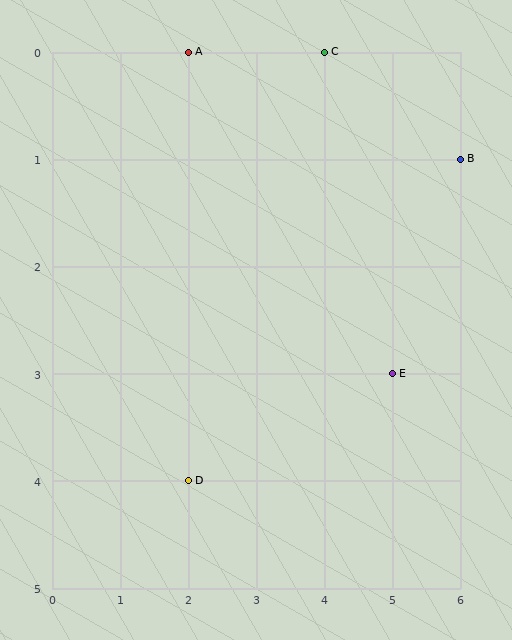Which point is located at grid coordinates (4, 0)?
Point C is at (4, 0).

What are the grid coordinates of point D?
Point D is at grid coordinates (2, 4).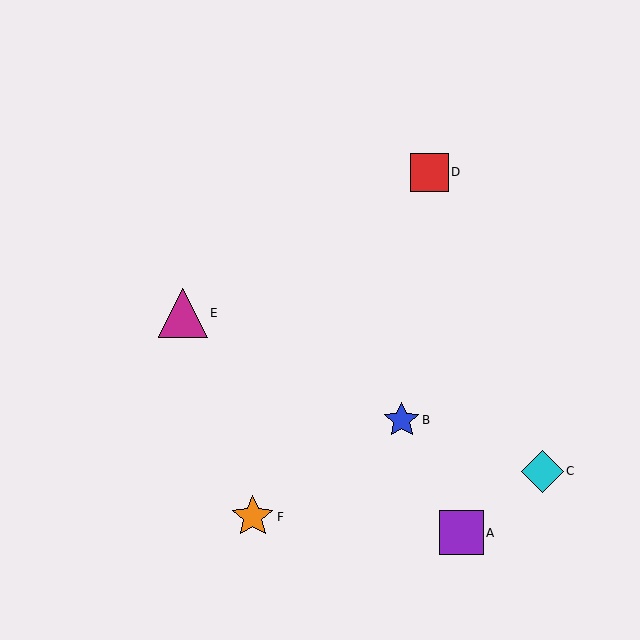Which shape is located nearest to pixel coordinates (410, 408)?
The blue star (labeled B) at (402, 420) is nearest to that location.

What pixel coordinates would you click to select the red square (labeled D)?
Click at (429, 172) to select the red square D.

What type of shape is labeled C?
Shape C is a cyan diamond.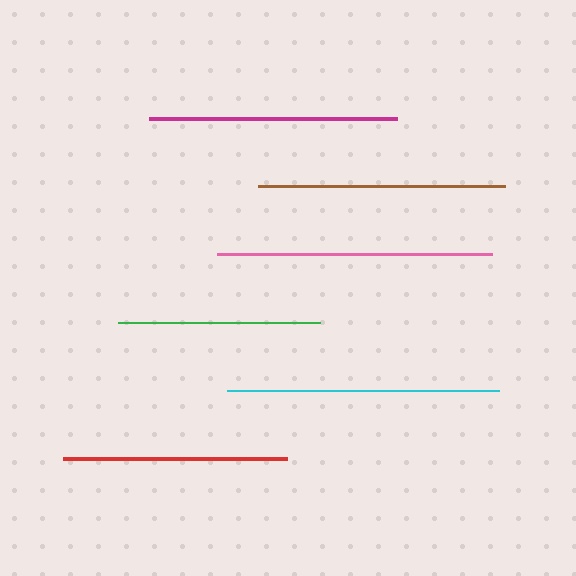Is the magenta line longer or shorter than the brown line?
The magenta line is longer than the brown line.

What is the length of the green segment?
The green segment is approximately 202 pixels long.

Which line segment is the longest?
The pink line is the longest at approximately 274 pixels.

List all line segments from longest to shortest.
From longest to shortest: pink, cyan, magenta, brown, red, green.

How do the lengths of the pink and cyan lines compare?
The pink and cyan lines are approximately the same length.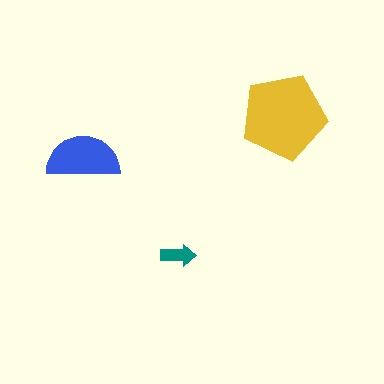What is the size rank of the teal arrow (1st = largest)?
3rd.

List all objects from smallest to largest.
The teal arrow, the blue semicircle, the yellow pentagon.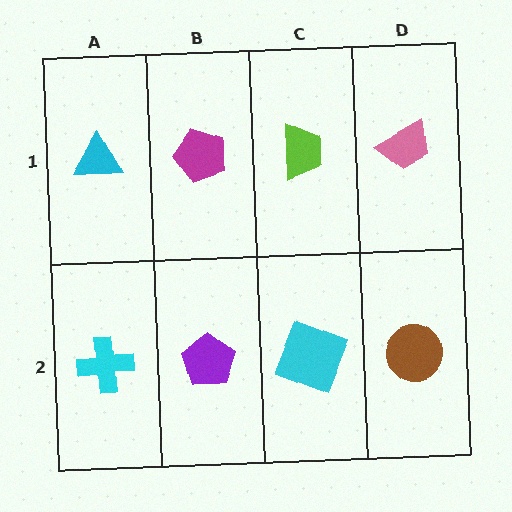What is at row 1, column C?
A lime trapezoid.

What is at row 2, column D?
A brown circle.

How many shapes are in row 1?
4 shapes.